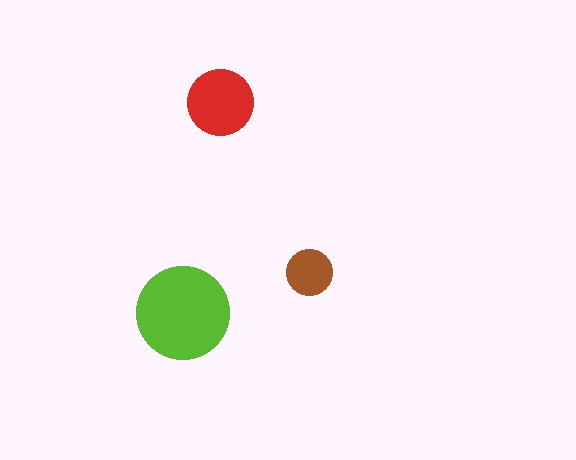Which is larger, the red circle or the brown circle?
The red one.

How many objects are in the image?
There are 3 objects in the image.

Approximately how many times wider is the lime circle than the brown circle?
About 2 times wider.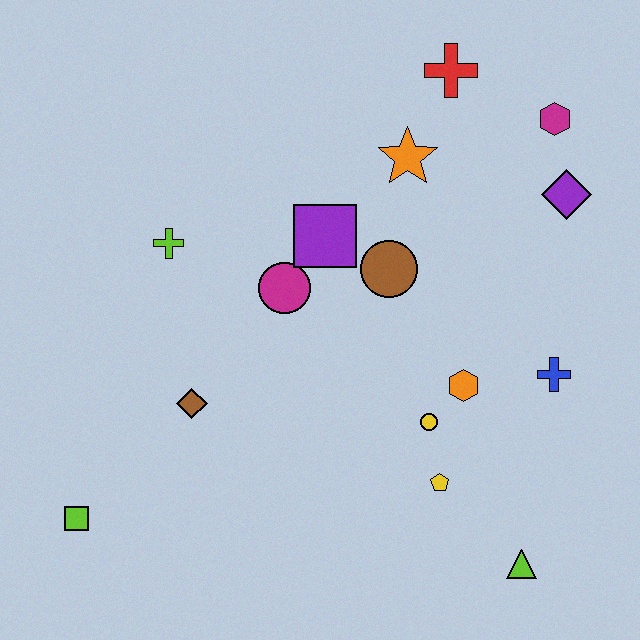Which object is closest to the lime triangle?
The yellow pentagon is closest to the lime triangle.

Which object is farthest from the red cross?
The lime square is farthest from the red cross.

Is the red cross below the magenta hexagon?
No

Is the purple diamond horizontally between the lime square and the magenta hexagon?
No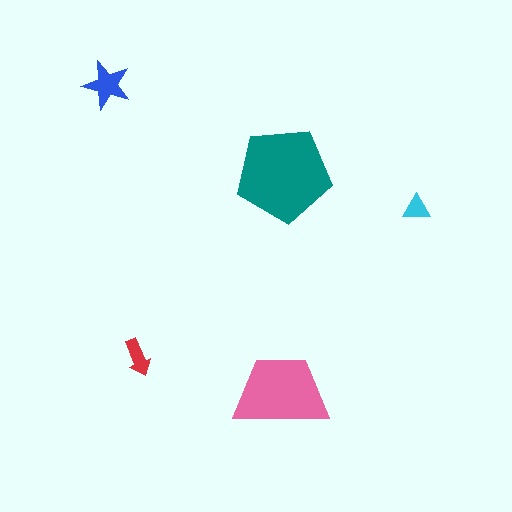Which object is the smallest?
The cyan triangle.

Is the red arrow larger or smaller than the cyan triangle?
Larger.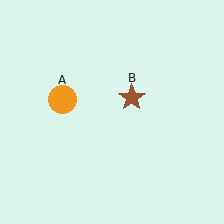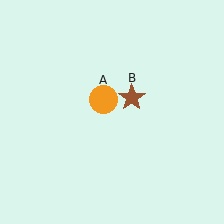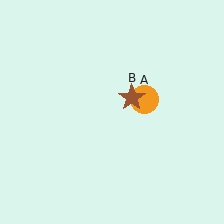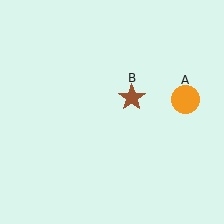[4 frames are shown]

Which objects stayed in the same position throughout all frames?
Brown star (object B) remained stationary.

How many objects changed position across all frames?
1 object changed position: orange circle (object A).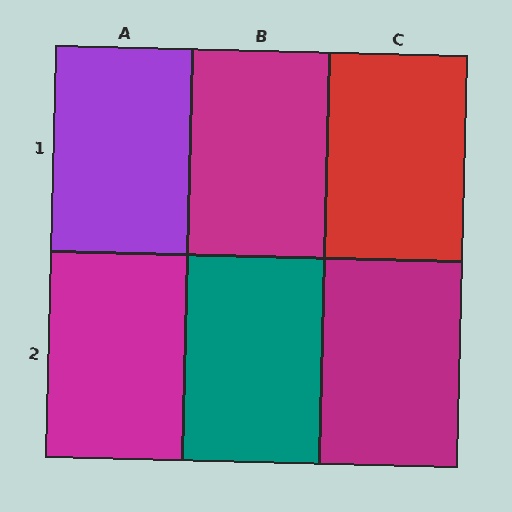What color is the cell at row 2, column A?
Magenta.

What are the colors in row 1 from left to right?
Purple, magenta, red.